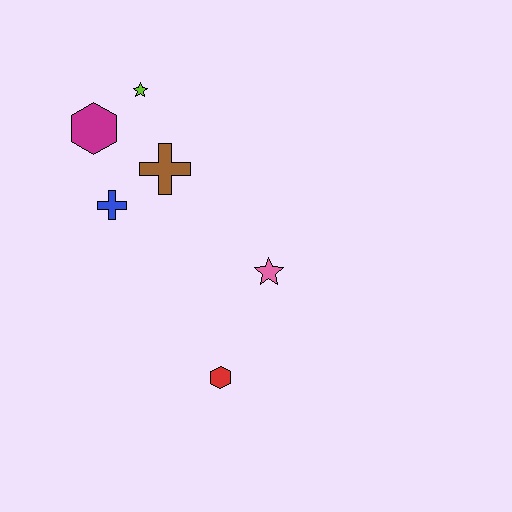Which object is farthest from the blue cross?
The red hexagon is farthest from the blue cross.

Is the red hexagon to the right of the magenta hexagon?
Yes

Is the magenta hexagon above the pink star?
Yes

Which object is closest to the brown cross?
The blue cross is closest to the brown cross.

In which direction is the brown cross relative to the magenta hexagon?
The brown cross is to the right of the magenta hexagon.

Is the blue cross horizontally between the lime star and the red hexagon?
No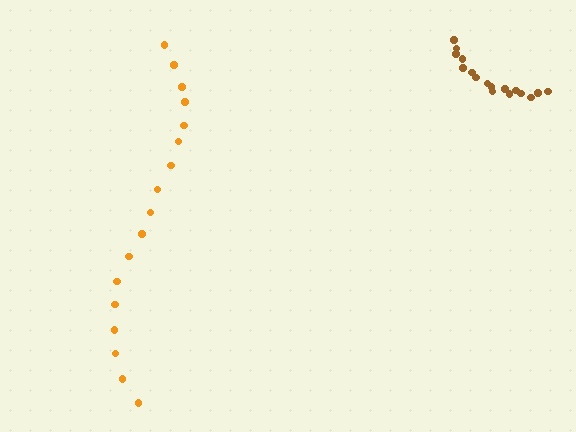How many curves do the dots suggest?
There are 2 distinct paths.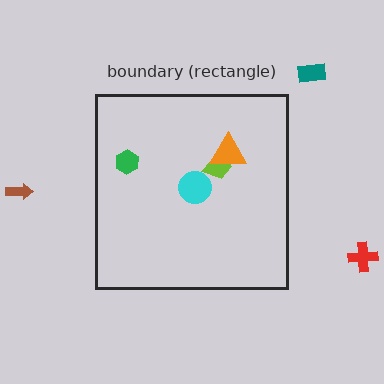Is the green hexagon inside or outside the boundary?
Inside.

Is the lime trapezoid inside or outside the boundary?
Inside.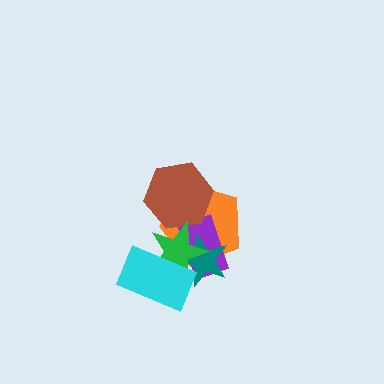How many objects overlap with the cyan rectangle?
3 objects overlap with the cyan rectangle.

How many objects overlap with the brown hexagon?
3 objects overlap with the brown hexagon.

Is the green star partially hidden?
Yes, it is partially covered by another shape.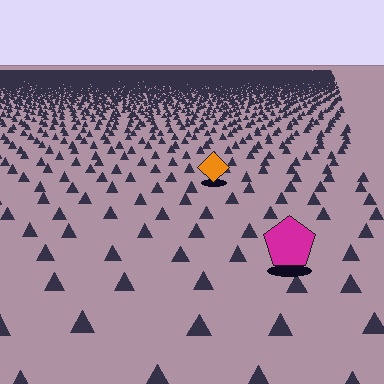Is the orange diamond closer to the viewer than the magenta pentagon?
No. The magenta pentagon is closer — you can tell from the texture gradient: the ground texture is coarser near it.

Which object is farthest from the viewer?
The orange diamond is farthest from the viewer. It appears smaller and the ground texture around it is denser.